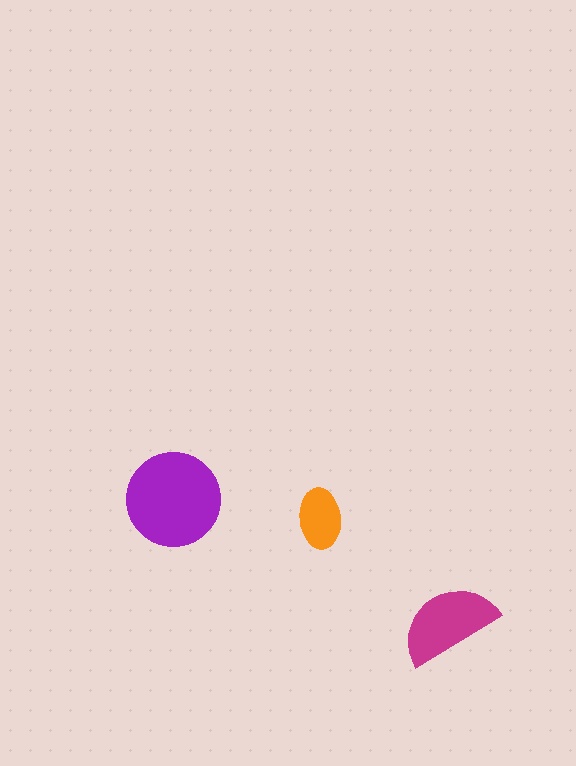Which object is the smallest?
The orange ellipse.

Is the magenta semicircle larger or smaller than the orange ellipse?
Larger.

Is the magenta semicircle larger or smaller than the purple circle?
Smaller.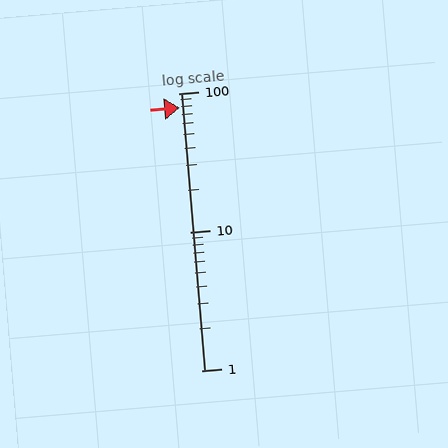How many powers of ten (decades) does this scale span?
The scale spans 2 decades, from 1 to 100.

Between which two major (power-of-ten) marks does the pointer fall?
The pointer is between 10 and 100.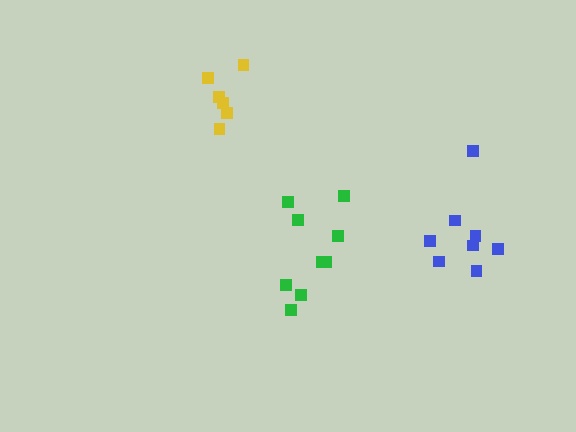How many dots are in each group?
Group 1: 8 dots, Group 2: 6 dots, Group 3: 9 dots (23 total).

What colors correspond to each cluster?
The clusters are colored: blue, yellow, green.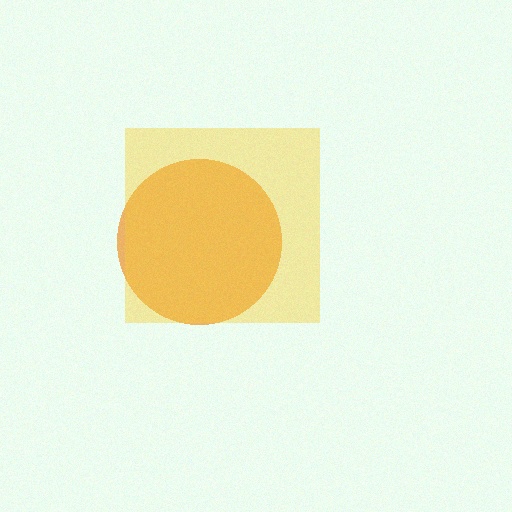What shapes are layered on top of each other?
The layered shapes are: an orange circle, a yellow square.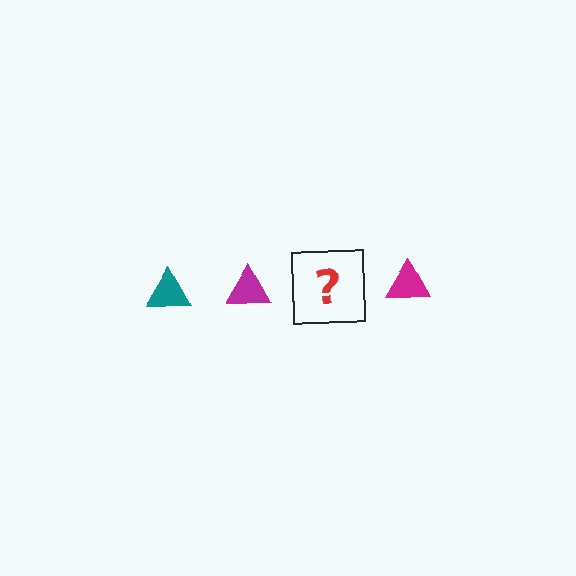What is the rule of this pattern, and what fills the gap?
The rule is that the pattern cycles through teal, magenta triangles. The gap should be filled with a teal triangle.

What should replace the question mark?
The question mark should be replaced with a teal triangle.